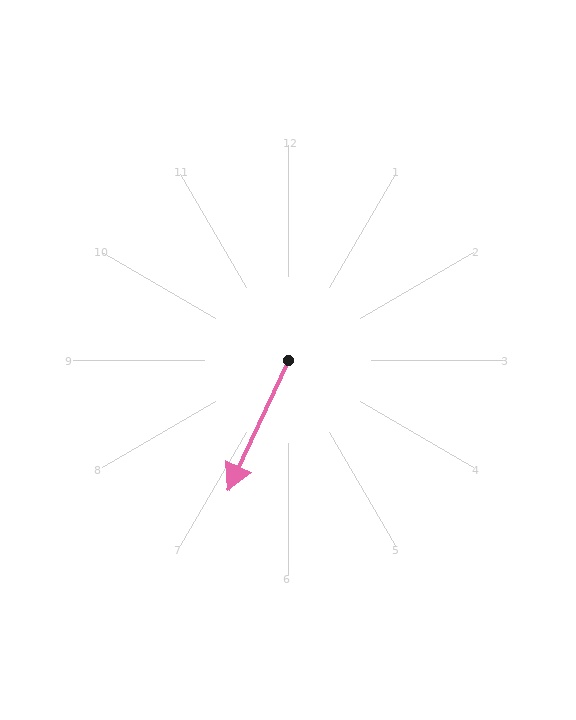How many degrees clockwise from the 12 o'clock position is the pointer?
Approximately 205 degrees.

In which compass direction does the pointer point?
Southwest.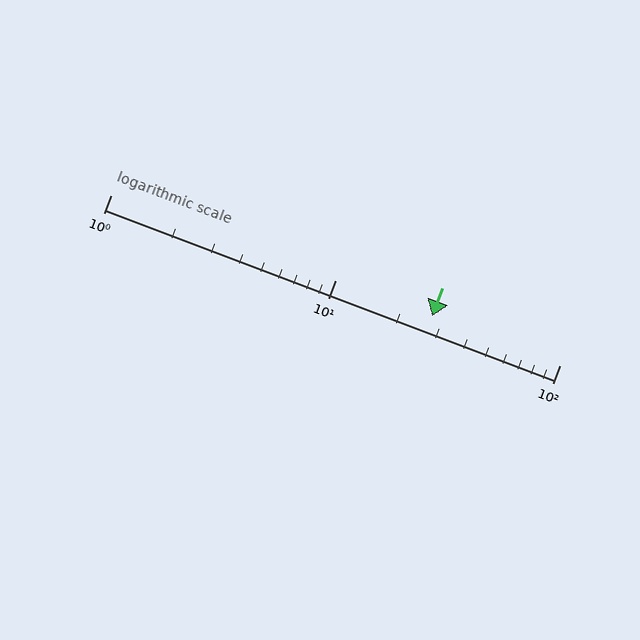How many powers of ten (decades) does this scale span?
The scale spans 2 decades, from 1 to 100.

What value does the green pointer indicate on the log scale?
The pointer indicates approximately 27.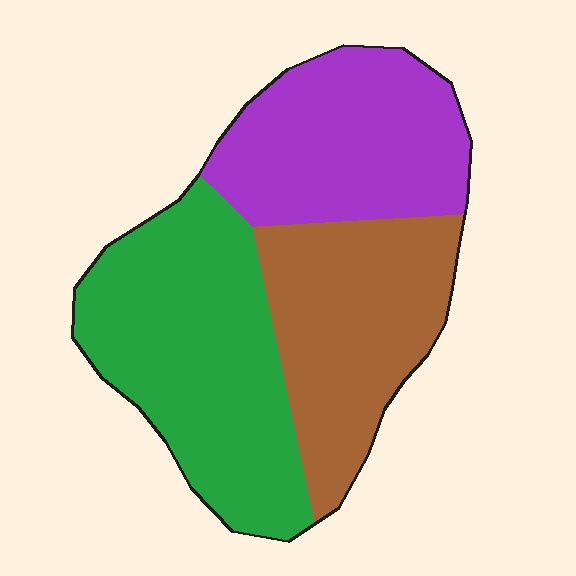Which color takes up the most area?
Green, at roughly 40%.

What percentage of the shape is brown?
Brown covers about 30% of the shape.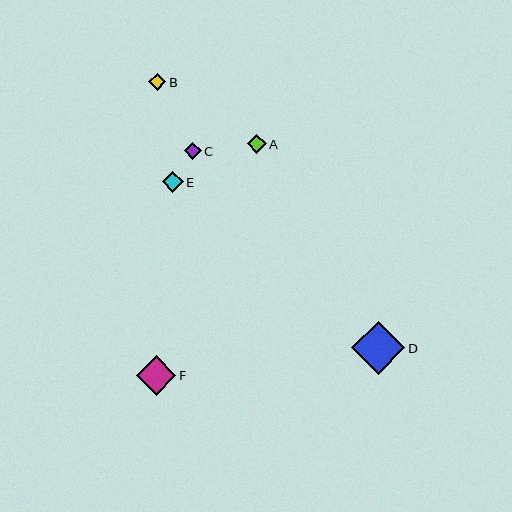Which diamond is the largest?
Diamond D is the largest with a size of approximately 53 pixels.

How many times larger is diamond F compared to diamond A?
Diamond F is approximately 2.1 times the size of diamond A.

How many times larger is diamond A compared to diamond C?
Diamond A is approximately 1.1 times the size of diamond C.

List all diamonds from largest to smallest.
From largest to smallest: D, F, E, A, B, C.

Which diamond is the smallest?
Diamond C is the smallest with a size of approximately 17 pixels.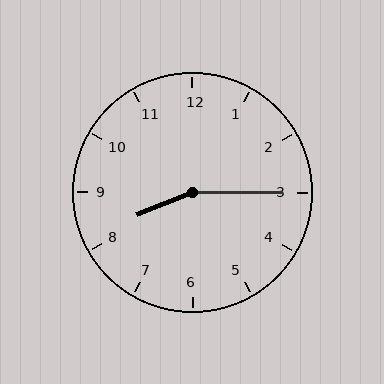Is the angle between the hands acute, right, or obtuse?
It is obtuse.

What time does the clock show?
8:15.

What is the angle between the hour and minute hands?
Approximately 158 degrees.